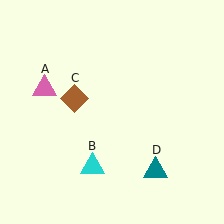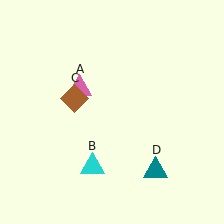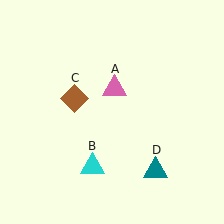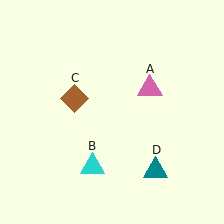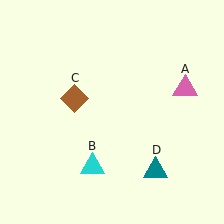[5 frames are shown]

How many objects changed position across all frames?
1 object changed position: pink triangle (object A).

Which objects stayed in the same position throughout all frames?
Cyan triangle (object B) and brown diamond (object C) and teal triangle (object D) remained stationary.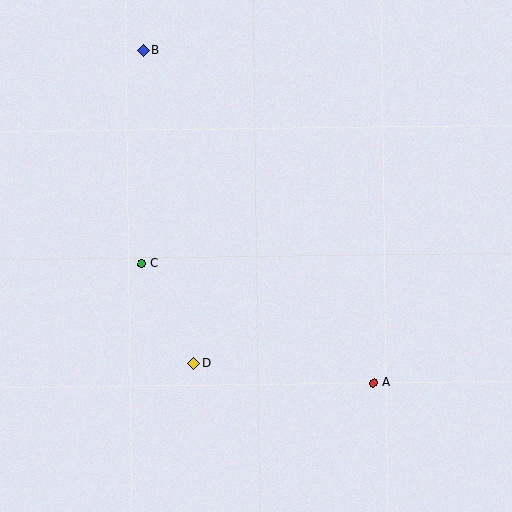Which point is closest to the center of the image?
Point C at (142, 263) is closest to the center.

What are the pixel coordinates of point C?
Point C is at (142, 263).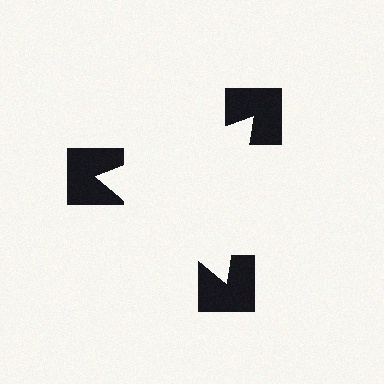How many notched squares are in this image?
There are 3 — one at each vertex of the illusory triangle.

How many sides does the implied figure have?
3 sides.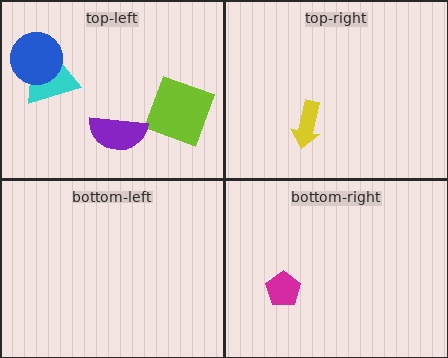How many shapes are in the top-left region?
4.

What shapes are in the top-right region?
The yellow arrow.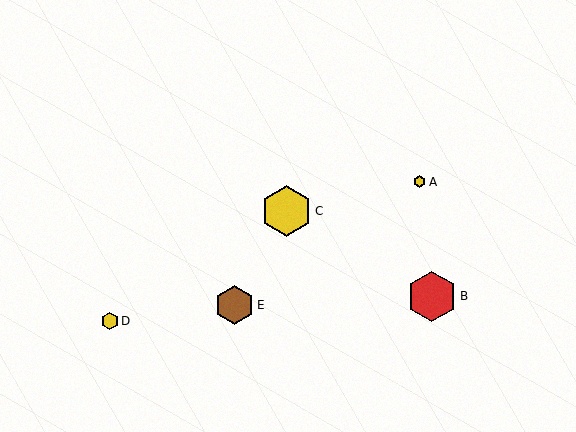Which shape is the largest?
The yellow hexagon (labeled C) is the largest.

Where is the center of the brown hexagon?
The center of the brown hexagon is at (234, 305).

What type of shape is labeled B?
Shape B is a red hexagon.